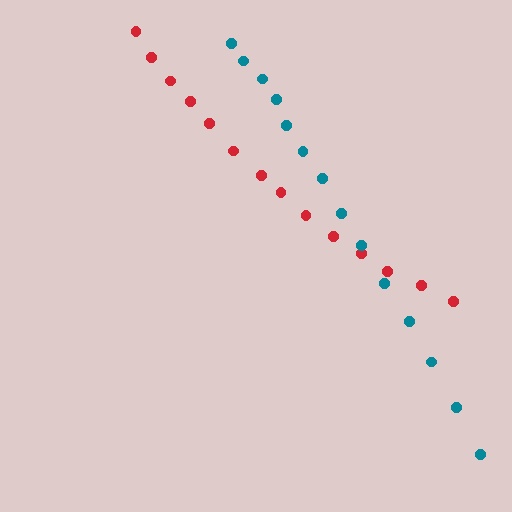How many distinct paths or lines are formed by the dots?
There are 2 distinct paths.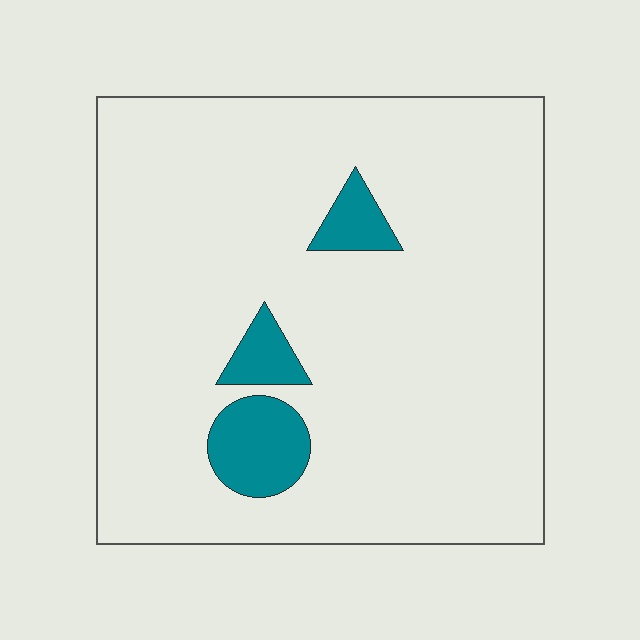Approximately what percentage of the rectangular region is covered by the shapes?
Approximately 10%.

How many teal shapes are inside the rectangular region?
3.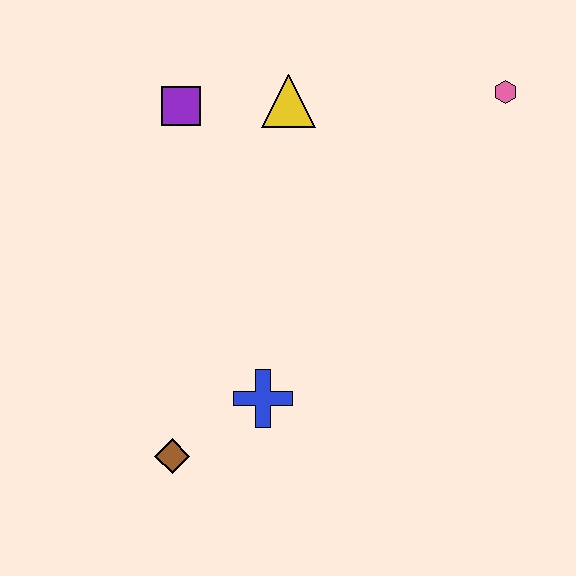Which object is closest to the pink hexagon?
The yellow triangle is closest to the pink hexagon.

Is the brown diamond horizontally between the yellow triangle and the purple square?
No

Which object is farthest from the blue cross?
The pink hexagon is farthest from the blue cross.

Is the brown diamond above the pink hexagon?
No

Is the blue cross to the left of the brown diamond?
No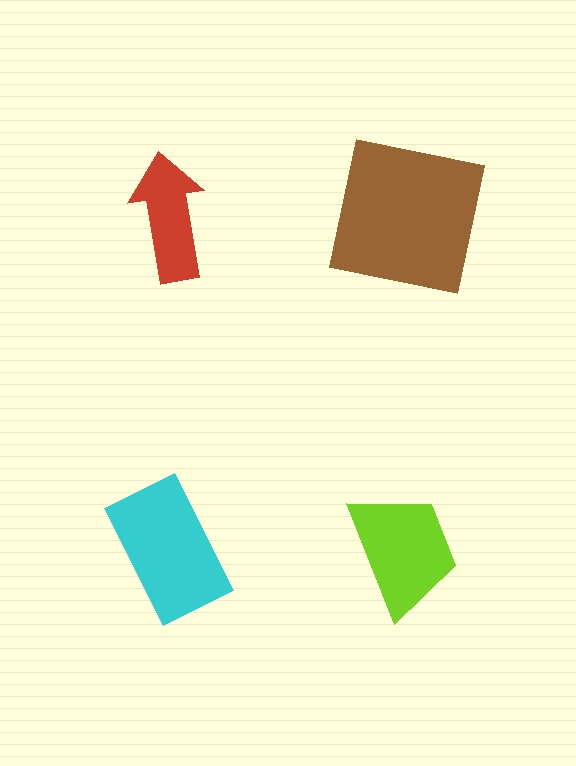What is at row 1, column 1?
A red arrow.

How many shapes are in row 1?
2 shapes.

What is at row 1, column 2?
A brown square.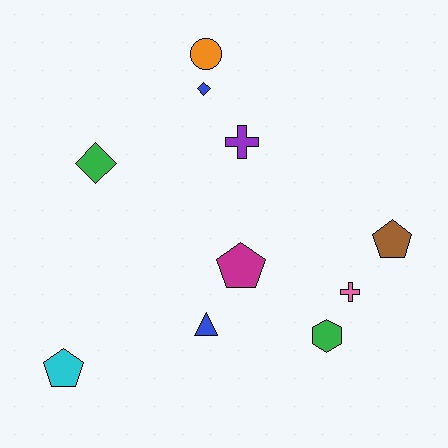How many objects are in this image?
There are 10 objects.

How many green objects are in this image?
There are 2 green objects.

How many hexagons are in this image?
There is 1 hexagon.